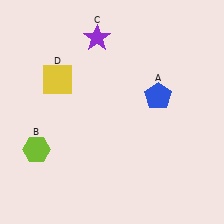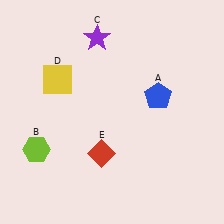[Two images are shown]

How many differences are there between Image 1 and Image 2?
There is 1 difference between the two images.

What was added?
A red diamond (E) was added in Image 2.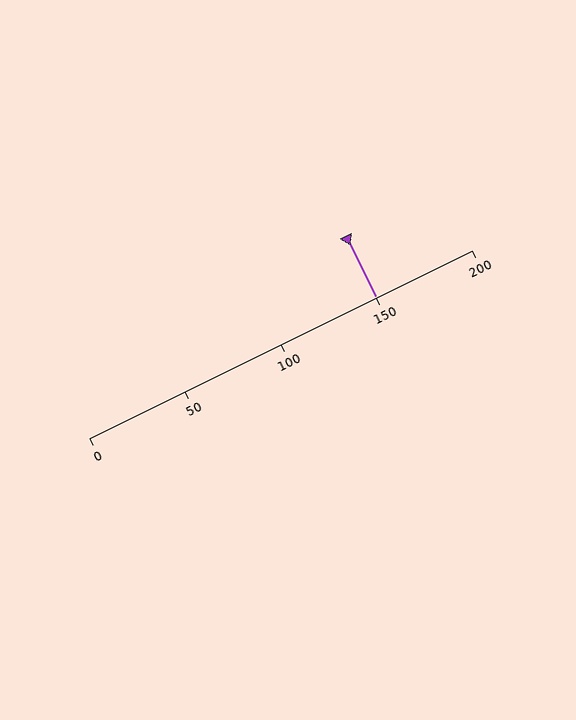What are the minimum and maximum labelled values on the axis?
The axis runs from 0 to 200.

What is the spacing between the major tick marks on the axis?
The major ticks are spaced 50 apart.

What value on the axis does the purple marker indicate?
The marker indicates approximately 150.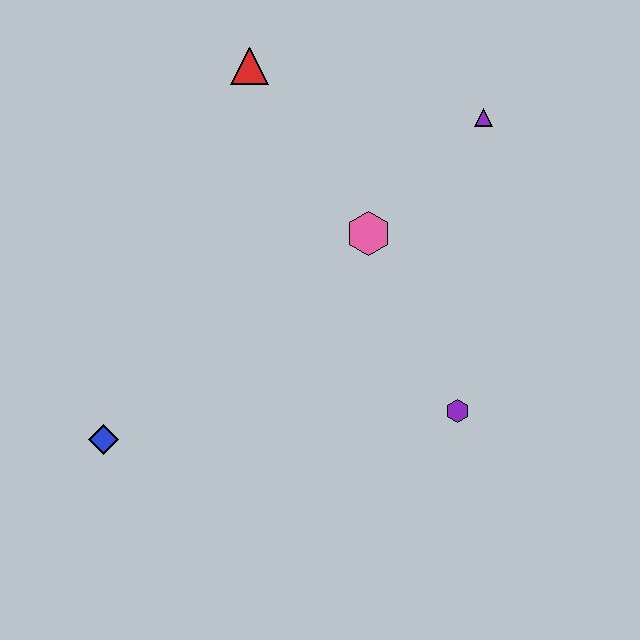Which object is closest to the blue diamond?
The pink hexagon is closest to the blue diamond.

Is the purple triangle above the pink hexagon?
Yes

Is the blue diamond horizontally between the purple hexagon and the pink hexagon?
No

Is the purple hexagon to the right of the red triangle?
Yes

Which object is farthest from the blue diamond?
The purple triangle is farthest from the blue diamond.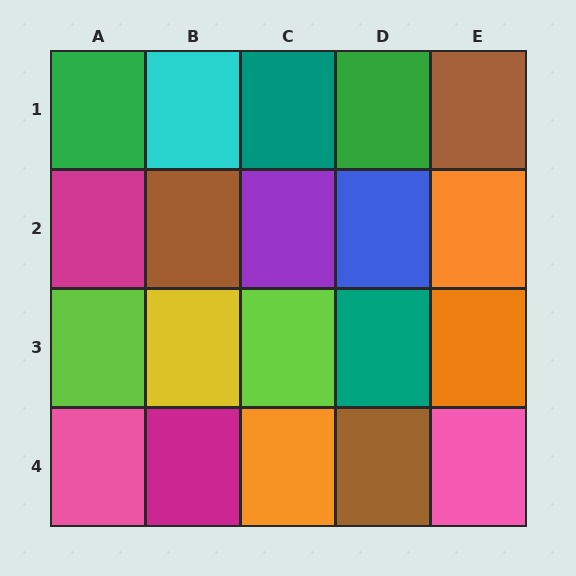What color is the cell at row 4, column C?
Orange.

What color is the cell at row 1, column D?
Green.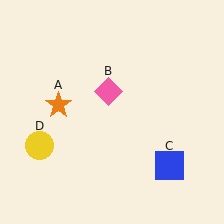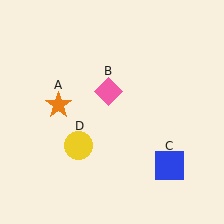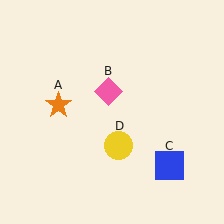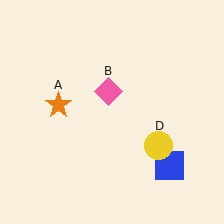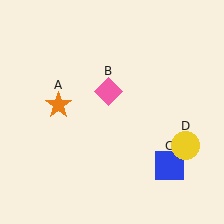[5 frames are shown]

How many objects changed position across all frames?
1 object changed position: yellow circle (object D).